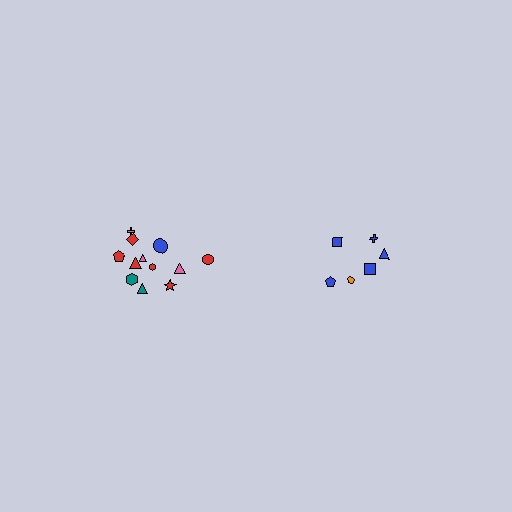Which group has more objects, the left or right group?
The left group.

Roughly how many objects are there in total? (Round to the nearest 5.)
Roughly 20 objects in total.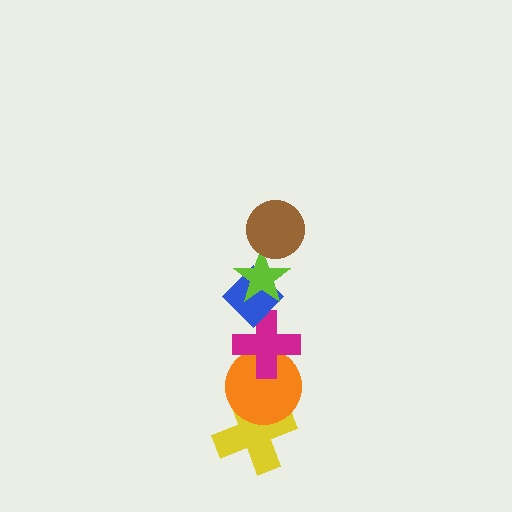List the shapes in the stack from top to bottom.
From top to bottom: the brown circle, the lime star, the blue diamond, the magenta cross, the orange circle, the yellow cross.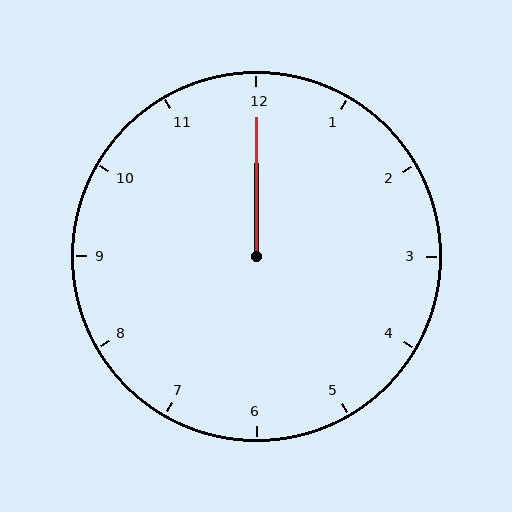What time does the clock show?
12:00.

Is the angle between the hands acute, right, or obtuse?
It is acute.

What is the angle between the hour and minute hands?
Approximately 0 degrees.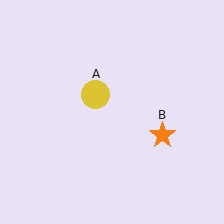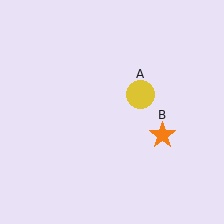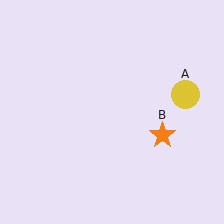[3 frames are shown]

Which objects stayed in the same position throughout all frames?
Orange star (object B) remained stationary.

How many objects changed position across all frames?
1 object changed position: yellow circle (object A).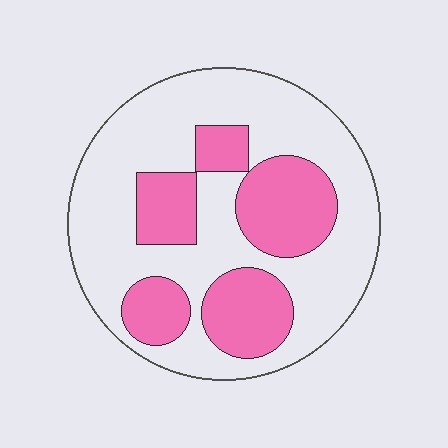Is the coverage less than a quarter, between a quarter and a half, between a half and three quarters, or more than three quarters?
Between a quarter and a half.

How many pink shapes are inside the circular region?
5.